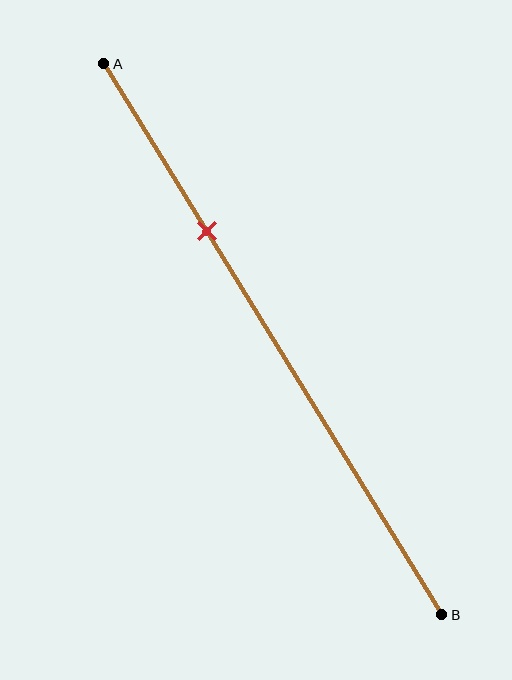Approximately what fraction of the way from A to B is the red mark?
The red mark is approximately 30% of the way from A to B.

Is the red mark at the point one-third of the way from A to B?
Yes, the mark is approximately at the one-third point.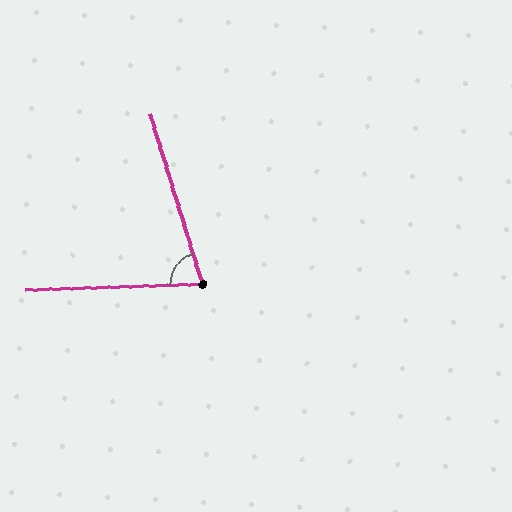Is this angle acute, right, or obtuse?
It is acute.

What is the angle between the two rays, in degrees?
Approximately 75 degrees.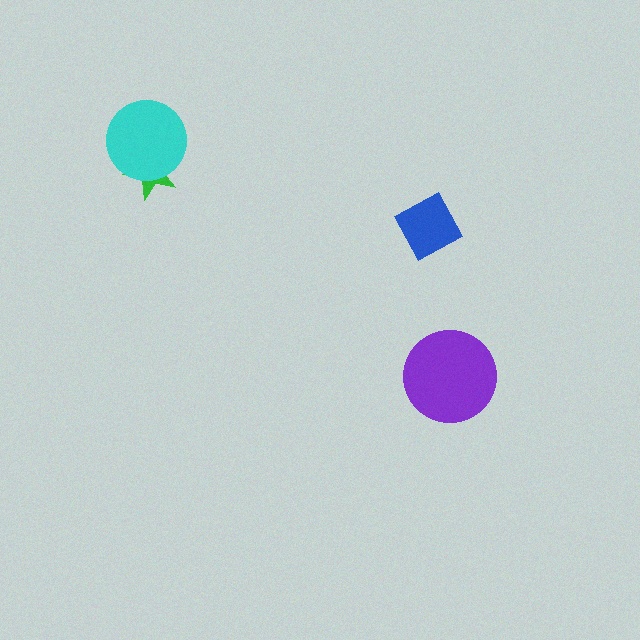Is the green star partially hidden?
Yes, it is partially covered by another shape.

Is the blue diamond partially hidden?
No, no other shape covers it.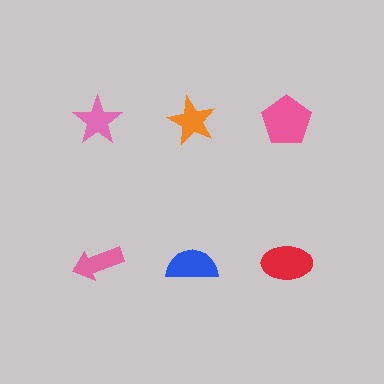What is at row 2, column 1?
A pink arrow.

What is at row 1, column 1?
A pink star.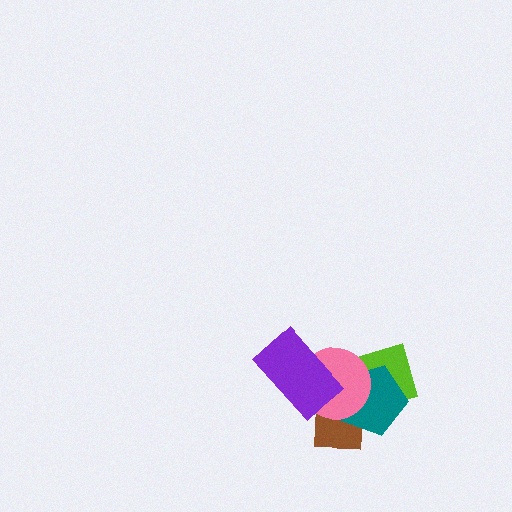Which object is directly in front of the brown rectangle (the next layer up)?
The teal pentagon is directly in front of the brown rectangle.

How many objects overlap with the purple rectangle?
3 objects overlap with the purple rectangle.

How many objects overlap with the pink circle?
4 objects overlap with the pink circle.